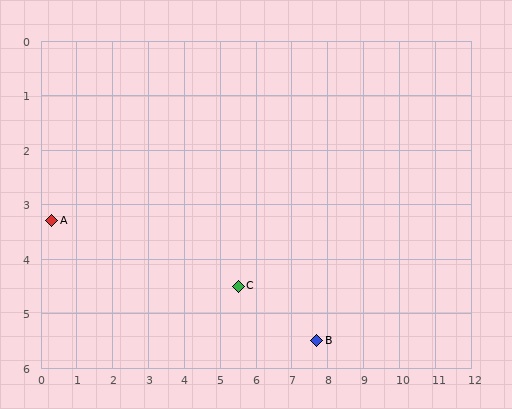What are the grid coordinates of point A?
Point A is at approximately (0.3, 3.3).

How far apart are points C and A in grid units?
Points C and A are about 5.3 grid units apart.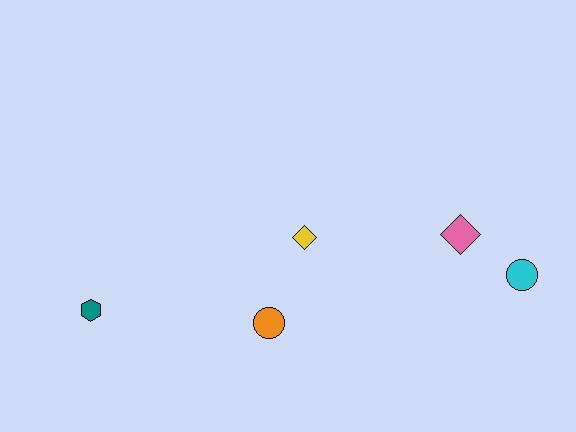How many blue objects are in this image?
There are no blue objects.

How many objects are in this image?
There are 5 objects.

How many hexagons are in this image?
There is 1 hexagon.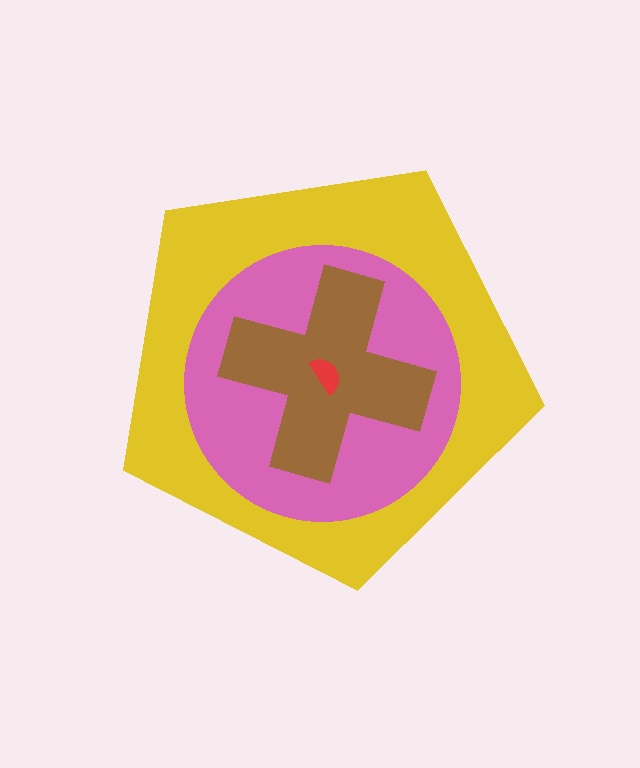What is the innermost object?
The red semicircle.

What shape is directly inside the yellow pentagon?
The pink circle.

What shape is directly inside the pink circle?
The brown cross.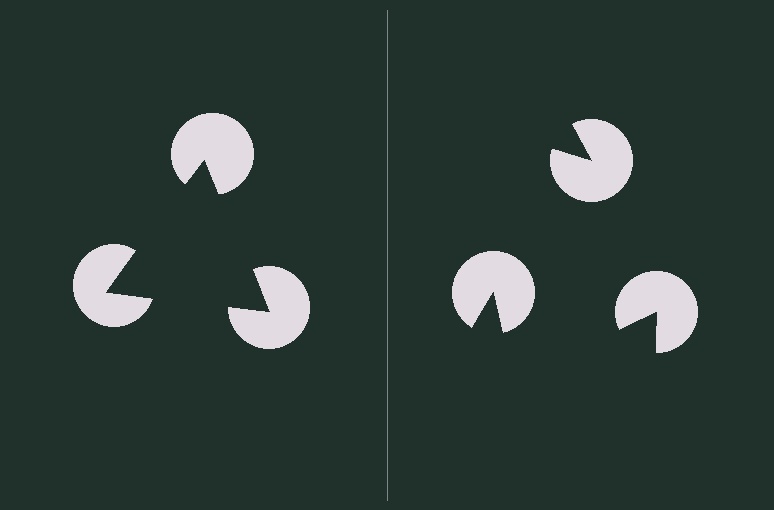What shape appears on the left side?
An illusory triangle.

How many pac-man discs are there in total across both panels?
6 — 3 on each side.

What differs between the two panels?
The pac-man discs are positioned identically on both sides; only the wedge orientations differ. On the left they align to a triangle; on the right they are misaligned.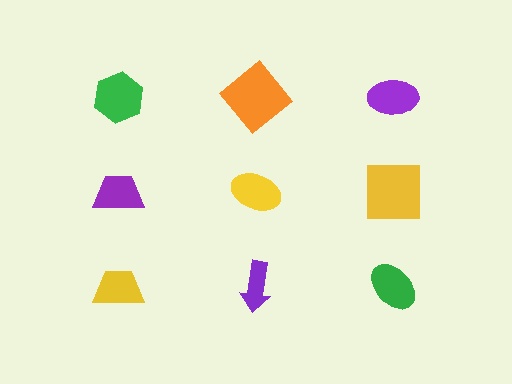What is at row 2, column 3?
A yellow square.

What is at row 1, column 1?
A green hexagon.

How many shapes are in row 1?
3 shapes.